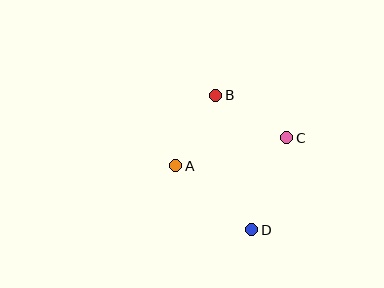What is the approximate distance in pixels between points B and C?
The distance between B and C is approximately 82 pixels.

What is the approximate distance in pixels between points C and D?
The distance between C and D is approximately 99 pixels.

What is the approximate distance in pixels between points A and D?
The distance between A and D is approximately 99 pixels.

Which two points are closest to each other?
Points A and B are closest to each other.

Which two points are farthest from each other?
Points B and D are farthest from each other.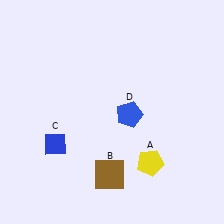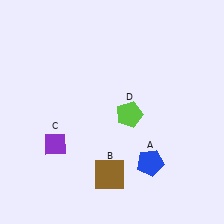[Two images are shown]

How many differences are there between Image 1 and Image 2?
There are 3 differences between the two images.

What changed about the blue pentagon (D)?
In Image 1, D is blue. In Image 2, it changed to lime.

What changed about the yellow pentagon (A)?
In Image 1, A is yellow. In Image 2, it changed to blue.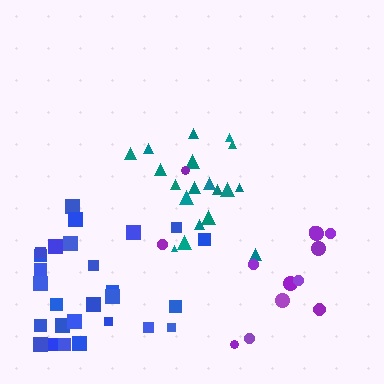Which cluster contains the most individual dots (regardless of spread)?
Blue (29).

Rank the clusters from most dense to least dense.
teal, blue, purple.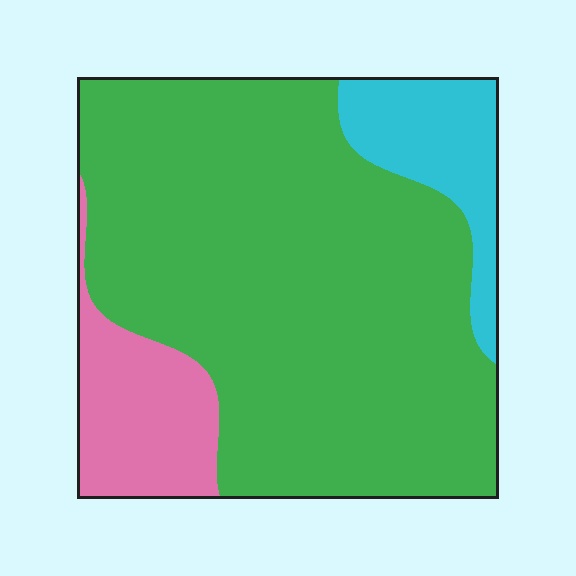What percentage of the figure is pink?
Pink takes up about one eighth (1/8) of the figure.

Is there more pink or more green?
Green.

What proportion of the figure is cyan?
Cyan covers 12% of the figure.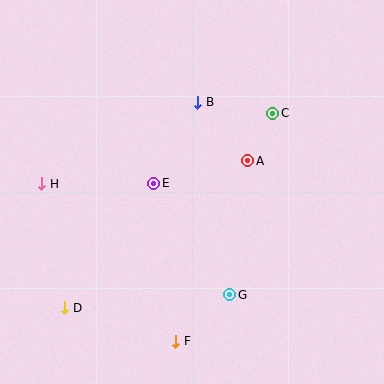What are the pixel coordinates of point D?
Point D is at (65, 308).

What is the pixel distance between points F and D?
The distance between F and D is 116 pixels.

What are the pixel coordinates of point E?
Point E is at (154, 183).